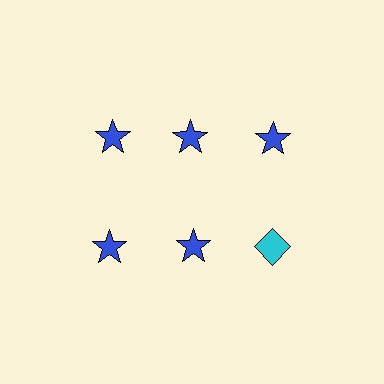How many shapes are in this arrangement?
There are 6 shapes arranged in a grid pattern.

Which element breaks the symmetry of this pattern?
The cyan diamond in the second row, center column breaks the symmetry. All other shapes are blue stars.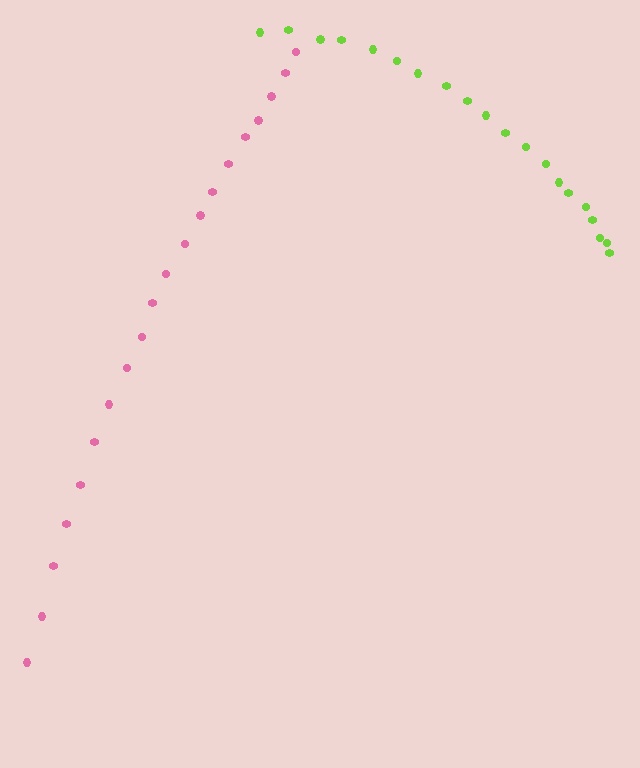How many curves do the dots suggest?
There are 2 distinct paths.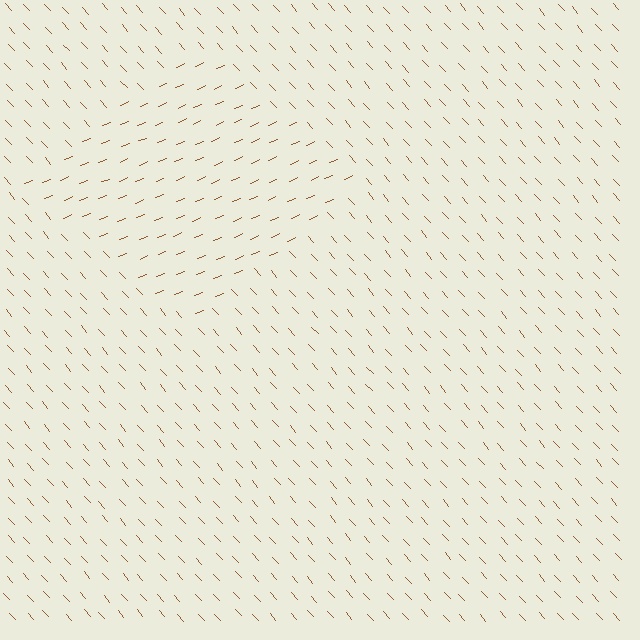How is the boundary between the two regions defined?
The boundary is defined purely by a change in line orientation (approximately 70 degrees difference). All lines are the same color and thickness.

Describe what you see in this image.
The image is filled with small brown line segments. A diamond region in the image has lines oriented differently from the surrounding lines, creating a visible texture boundary.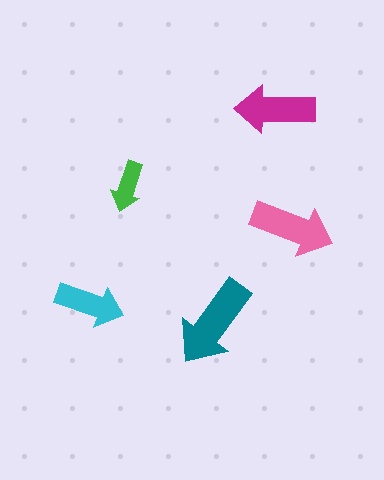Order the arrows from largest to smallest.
the teal one, the pink one, the magenta one, the cyan one, the green one.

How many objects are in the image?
There are 5 objects in the image.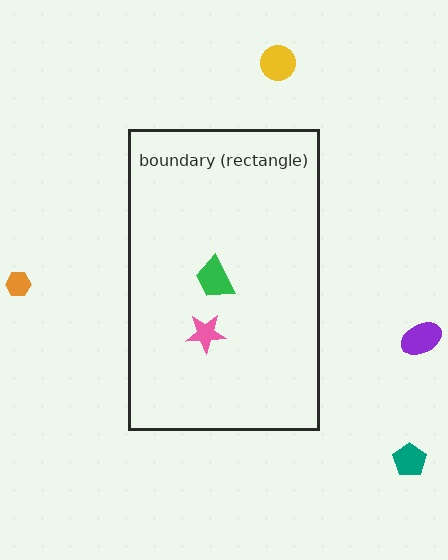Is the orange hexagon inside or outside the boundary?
Outside.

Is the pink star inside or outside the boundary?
Inside.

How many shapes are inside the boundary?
2 inside, 4 outside.